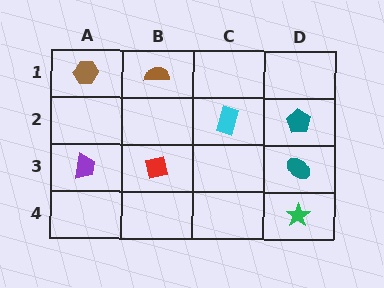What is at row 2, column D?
A teal pentagon.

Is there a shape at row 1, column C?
No, that cell is empty.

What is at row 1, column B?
A brown semicircle.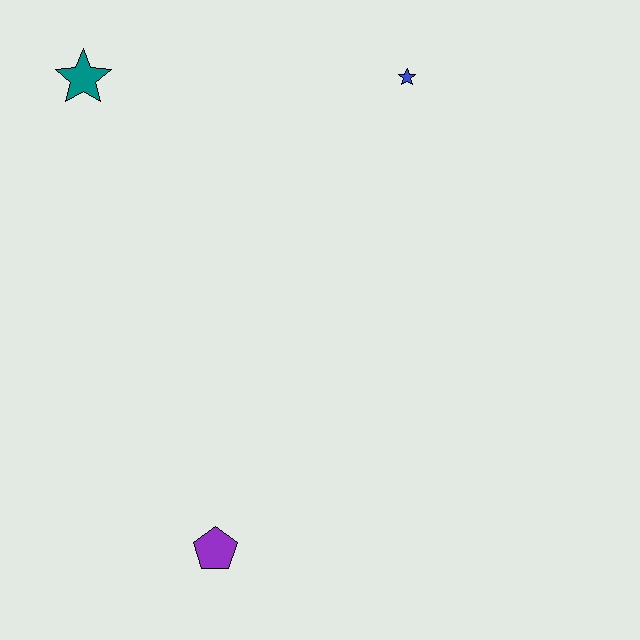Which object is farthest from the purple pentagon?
The blue star is farthest from the purple pentagon.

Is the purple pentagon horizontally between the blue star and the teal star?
Yes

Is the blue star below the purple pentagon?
No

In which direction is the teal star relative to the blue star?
The teal star is to the left of the blue star.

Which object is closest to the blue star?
The teal star is closest to the blue star.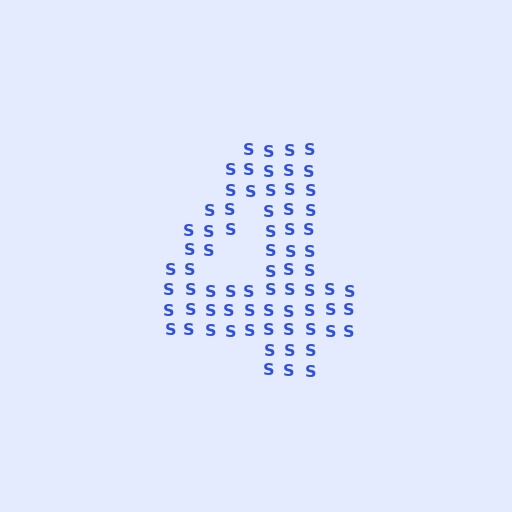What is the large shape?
The large shape is the digit 4.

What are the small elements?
The small elements are letter S's.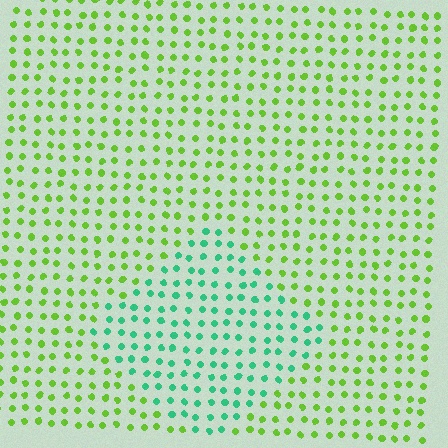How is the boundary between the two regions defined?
The boundary is defined purely by a slight shift in hue (about 55 degrees). Spacing, size, and orientation are identical on both sides.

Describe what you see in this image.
The image is filled with small lime elements in a uniform arrangement. A diamond-shaped region is visible where the elements are tinted to a slightly different hue, forming a subtle color boundary.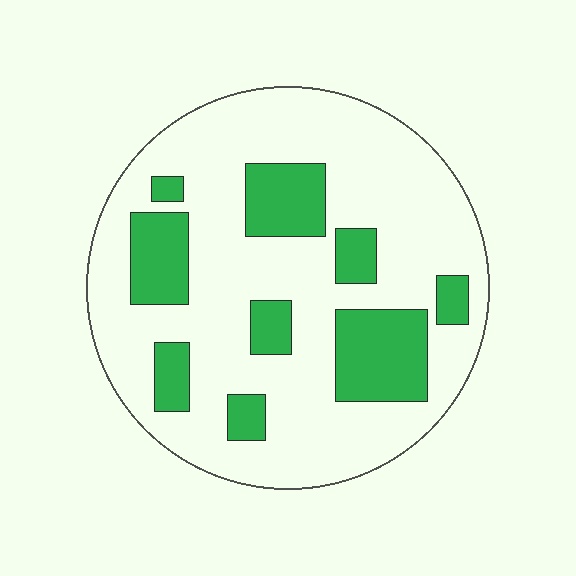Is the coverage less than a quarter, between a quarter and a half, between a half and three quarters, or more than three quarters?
Less than a quarter.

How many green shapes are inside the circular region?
9.